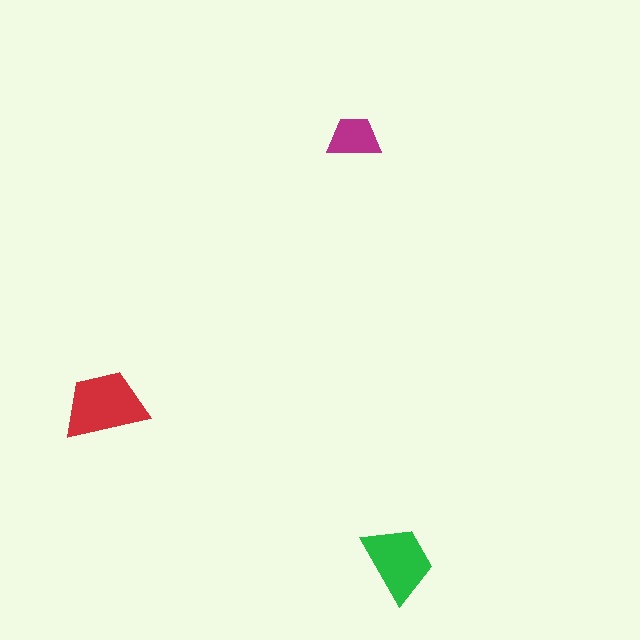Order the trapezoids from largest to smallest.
the red one, the green one, the magenta one.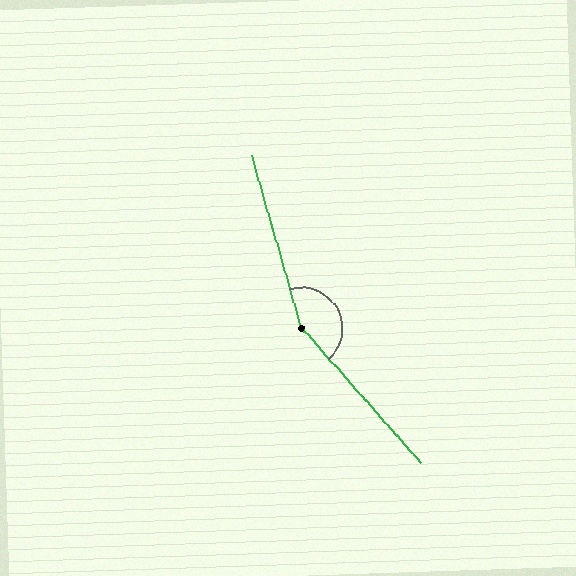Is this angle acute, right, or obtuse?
It is obtuse.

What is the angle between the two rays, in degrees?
Approximately 154 degrees.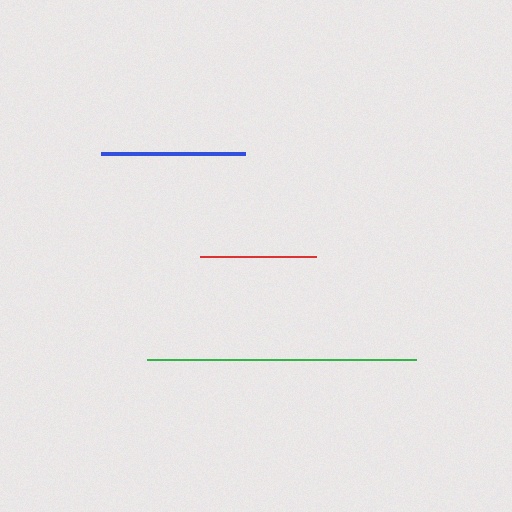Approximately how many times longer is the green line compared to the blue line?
The green line is approximately 1.9 times the length of the blue line.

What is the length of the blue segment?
The blue segment is approximately 144 pixels long.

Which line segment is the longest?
The green line is the longest at approximately 270 pixels.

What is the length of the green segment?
The green segment is approximately 270 pixels long.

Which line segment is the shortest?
The red line is the shortest at approximately 116 pixels.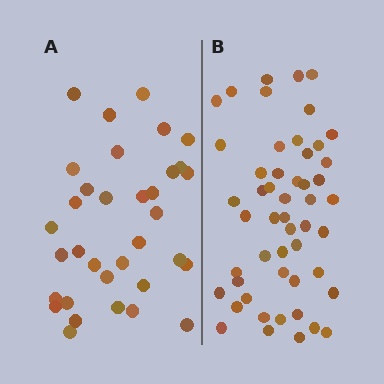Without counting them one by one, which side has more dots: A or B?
Region B (the right region) has more dots.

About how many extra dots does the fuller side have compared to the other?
Region B has approximately 15 more dots than region A.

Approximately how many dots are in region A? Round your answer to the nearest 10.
About 30 dots. (The exact count is 34, which rounds to 30.)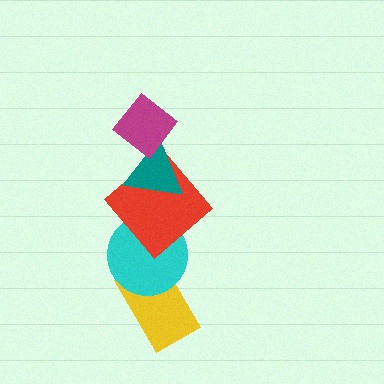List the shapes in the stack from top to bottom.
From top to bottom: the magenta diamond, the teal triangle, the red diamond, the cyan circle, the yellow rectangle.